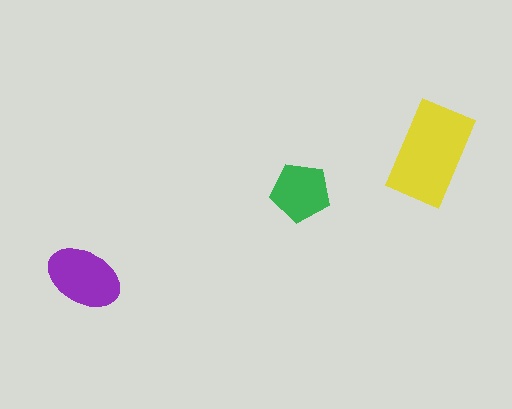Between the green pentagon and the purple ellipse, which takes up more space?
The purple ellipse.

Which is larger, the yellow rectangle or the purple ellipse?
The yellow rectangle.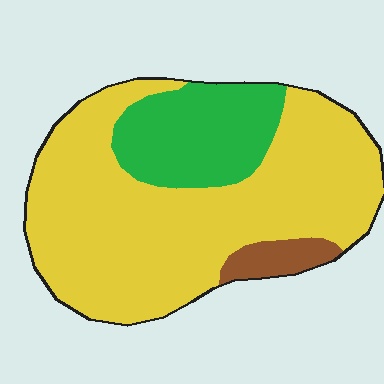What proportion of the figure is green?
Green covers 22% of the figure.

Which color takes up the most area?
Yellow, at roughly 75%.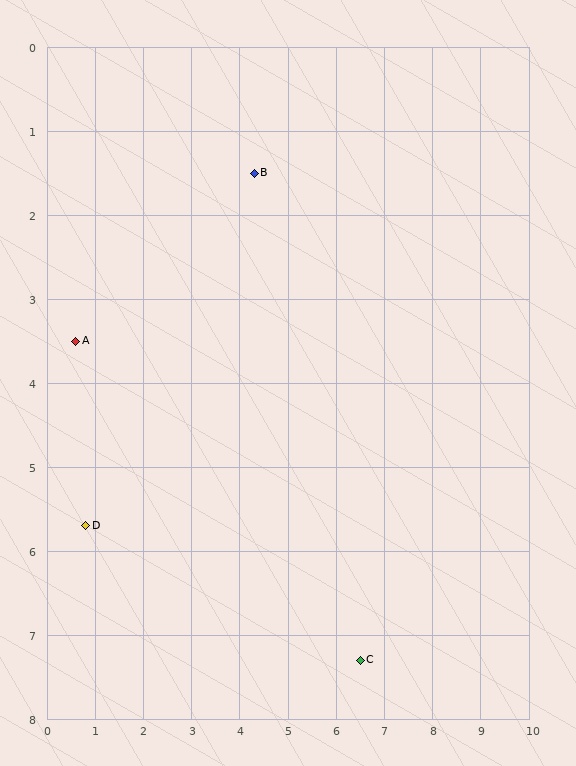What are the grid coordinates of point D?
Point D is at approximately (0.8, 5.7).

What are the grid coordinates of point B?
Point B is at approximately (4.3, 1.5).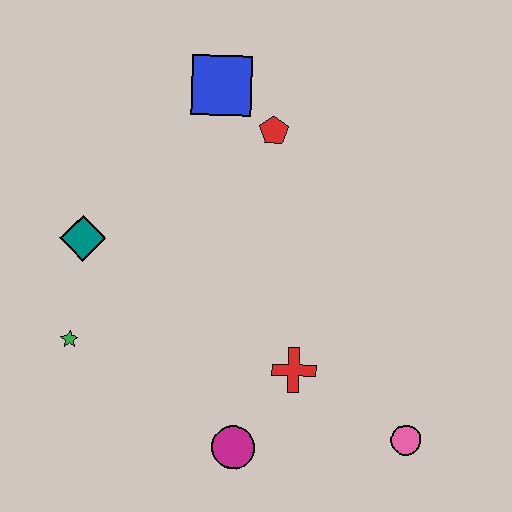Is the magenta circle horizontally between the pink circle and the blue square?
Yes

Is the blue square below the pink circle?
No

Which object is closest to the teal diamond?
The green star is closest to the teal diamond.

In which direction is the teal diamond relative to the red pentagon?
The teal diamond is to the left of the red pentagon.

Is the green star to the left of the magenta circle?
Yes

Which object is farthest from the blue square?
The pink circle is farthest from the blue square.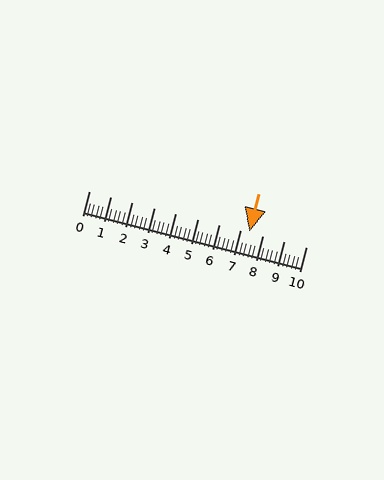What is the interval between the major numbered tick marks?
The major tick marks are spaced 1 units apart.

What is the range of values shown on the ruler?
The ruler shows values from 0 to 10.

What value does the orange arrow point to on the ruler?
The orange arrow points to approximately 7.4.